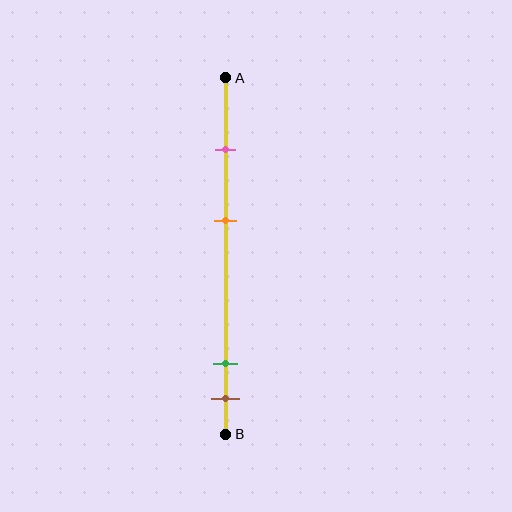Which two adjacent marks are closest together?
The green and brown marks are the closest adjacent pair.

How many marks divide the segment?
There are 4 marks dividing the segment.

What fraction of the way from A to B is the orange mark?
The orange mark is approximately 40% (0.4) of the way from A to B.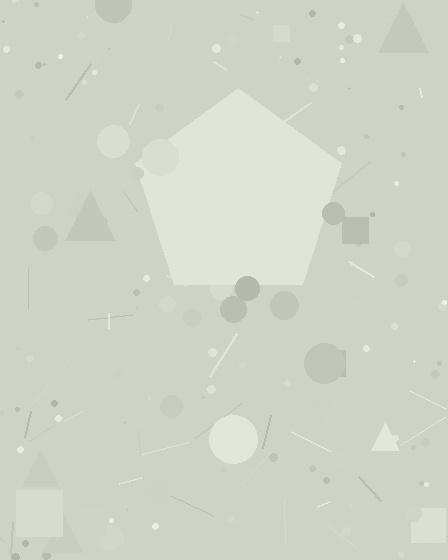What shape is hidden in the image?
A pentagon is hidden in the image.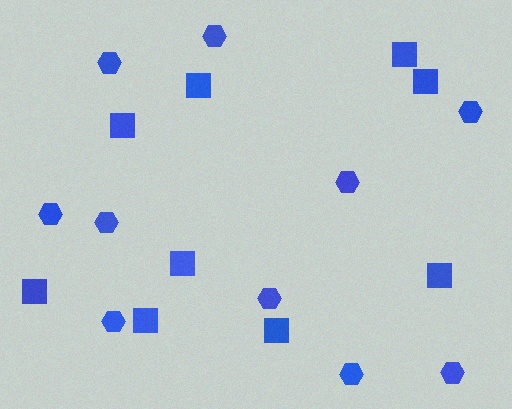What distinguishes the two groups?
There are 2 groups: one group of hexagons (10) and one group of squares (9).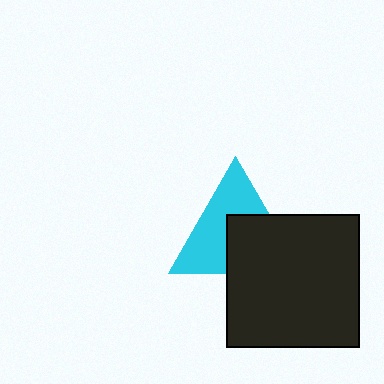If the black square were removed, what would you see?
You would see the complete cyan triangle.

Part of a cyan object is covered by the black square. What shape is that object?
It is a triangle.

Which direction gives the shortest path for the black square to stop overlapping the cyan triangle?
Moving down gives the shortest separation.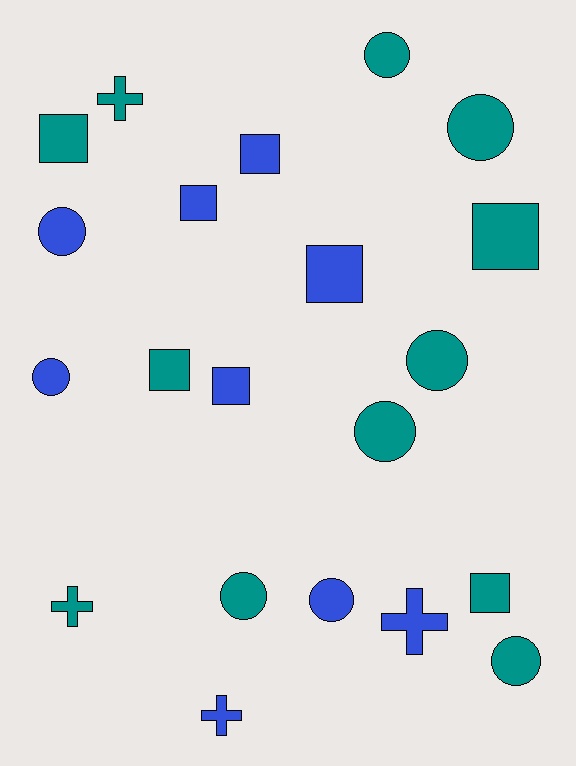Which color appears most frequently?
Teal, with 12 objects.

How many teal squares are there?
There are 4 teal squares.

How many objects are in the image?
There are 21 objects.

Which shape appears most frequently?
Circle, with 9 objects.